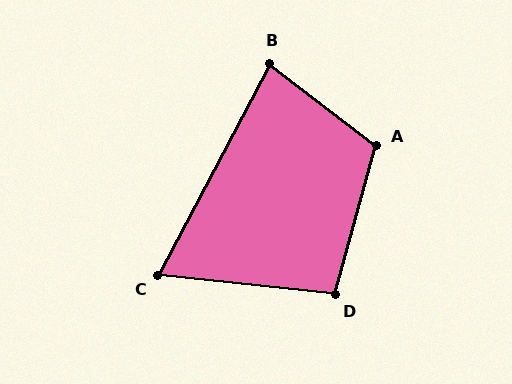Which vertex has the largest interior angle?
A, at approximately 112 degrees.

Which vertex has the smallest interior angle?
C, at approximately 68 degrees.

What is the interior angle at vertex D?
Approximately 100 degrees (obtuse).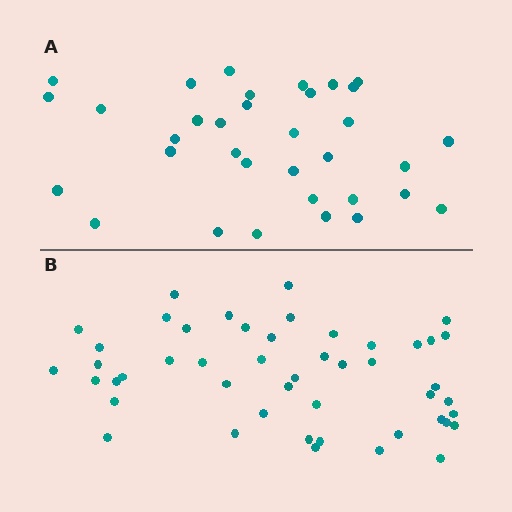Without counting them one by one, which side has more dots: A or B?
Region B (the bottom region) has more dots.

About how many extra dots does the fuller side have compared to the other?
Region B has approximately 15 more dots than region A.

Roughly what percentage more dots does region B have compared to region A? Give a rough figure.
About 40% more.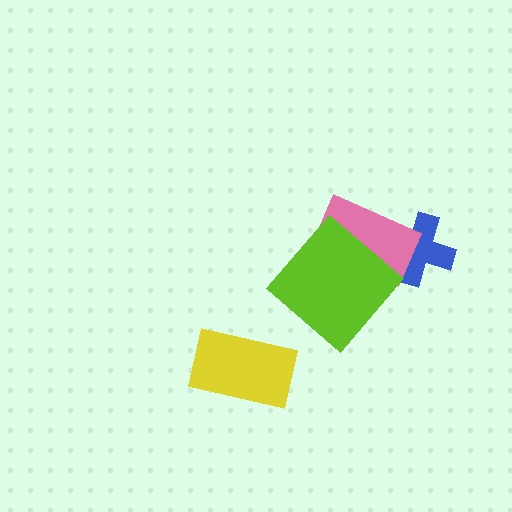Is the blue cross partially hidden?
Yes, it is partially covered by another shape.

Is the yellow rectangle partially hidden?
No, no other shape covers it.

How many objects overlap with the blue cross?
1 object overlaps with the blue cross.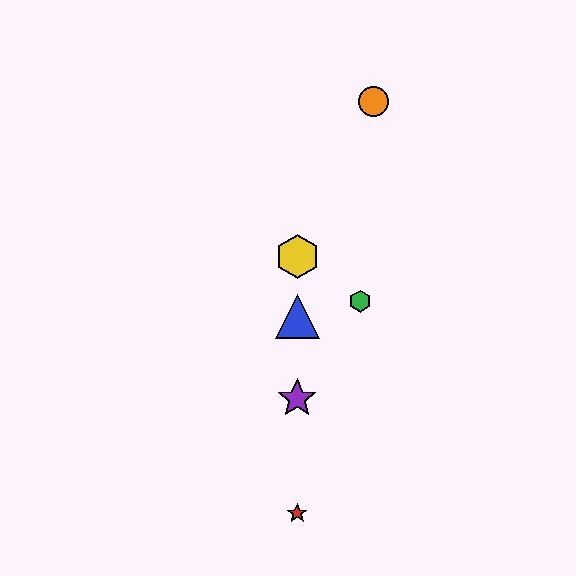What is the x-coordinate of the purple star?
The purple star is at x≈297.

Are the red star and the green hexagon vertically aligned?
No, the red star is at x≈297 and the green hexagon is at x≈360.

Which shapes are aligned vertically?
The red star, the blue triangle, the yellow hexagon, the purple star are aligned vertically.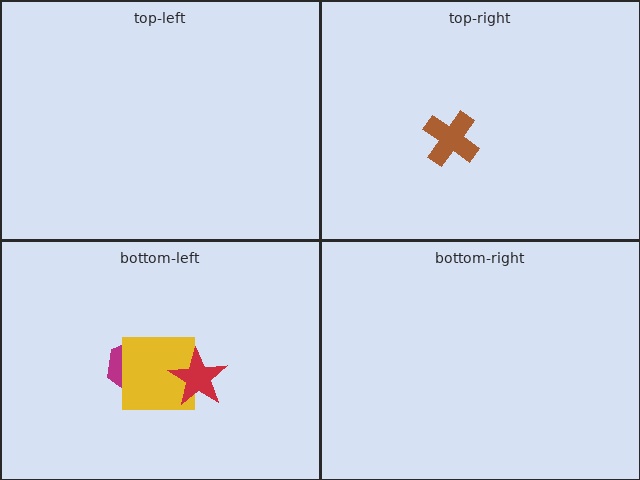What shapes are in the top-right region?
The brown cross.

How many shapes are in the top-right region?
1.